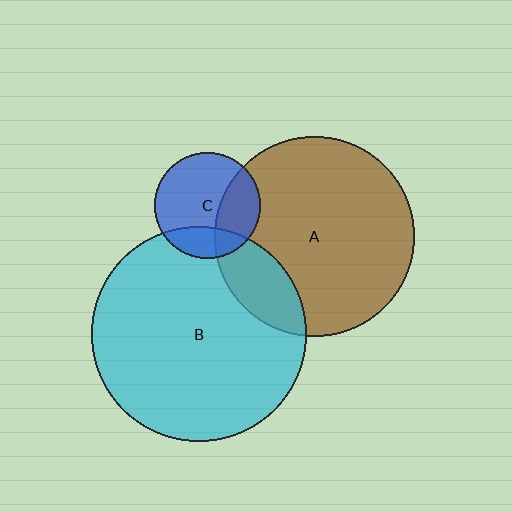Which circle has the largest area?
Circle B (cyan).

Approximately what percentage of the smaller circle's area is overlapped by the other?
Approximately 30%.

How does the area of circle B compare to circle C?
Approximately 4.1 times.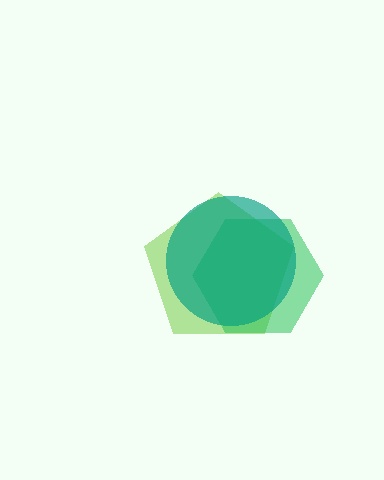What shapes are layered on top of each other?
The layered shapes are: a lime pentagon, a green hexagon, a teal circle.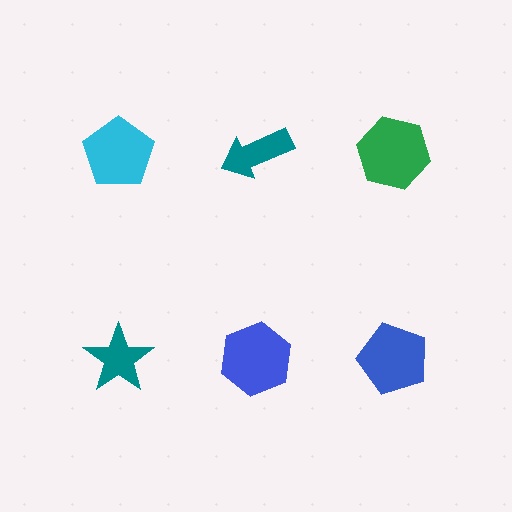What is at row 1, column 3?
A green hexagon.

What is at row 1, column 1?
A cyan pentagon.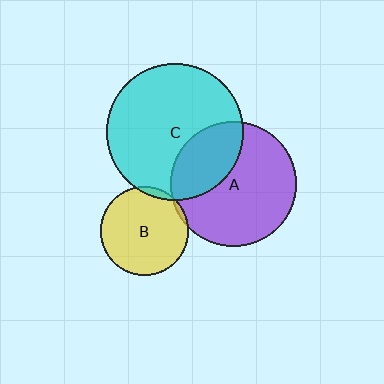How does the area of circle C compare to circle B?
Approximately 2.4 times.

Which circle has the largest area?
Circle C (cyan).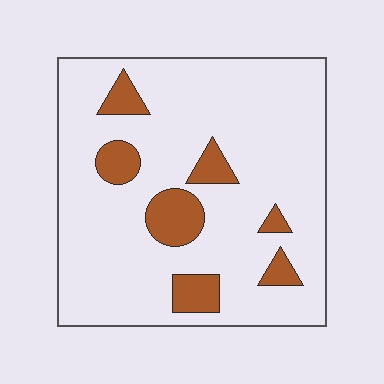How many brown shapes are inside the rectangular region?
7.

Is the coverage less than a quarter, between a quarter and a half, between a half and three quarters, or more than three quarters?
Less than a quarter.